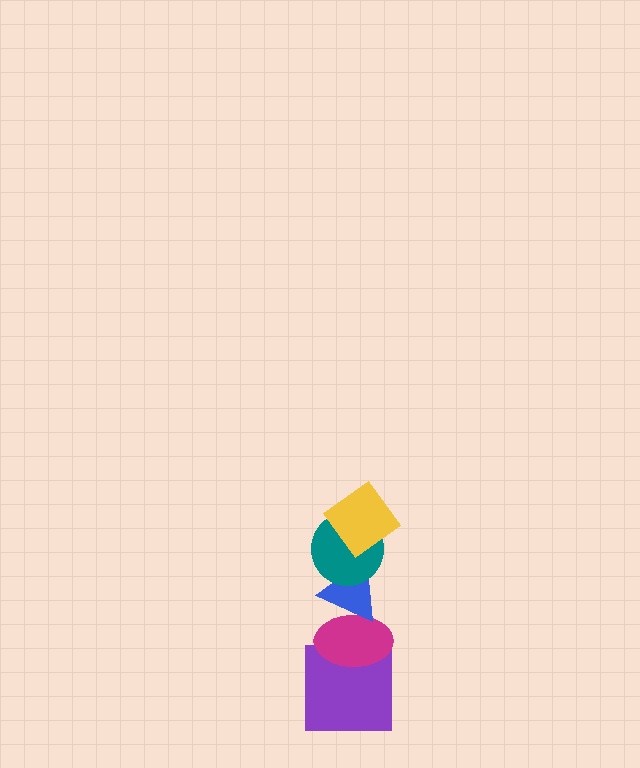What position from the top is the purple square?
The purple square is 5th from the top.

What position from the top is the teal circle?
The teal circle is 2nd from the top.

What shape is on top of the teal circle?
The yellow diamond is on top of the teal circle.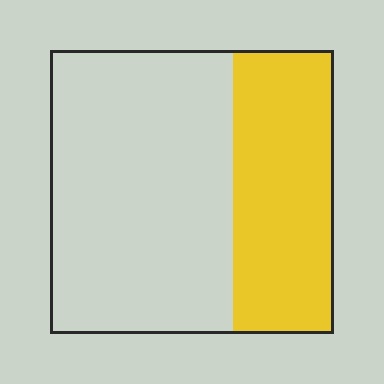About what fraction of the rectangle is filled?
About three eighths (3/8).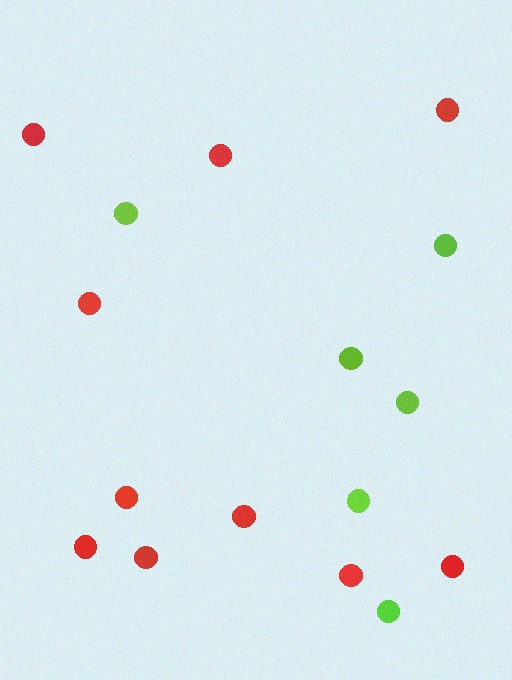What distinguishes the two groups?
There are 2 groups: one group of red circles (10) and one group of lime circles (6).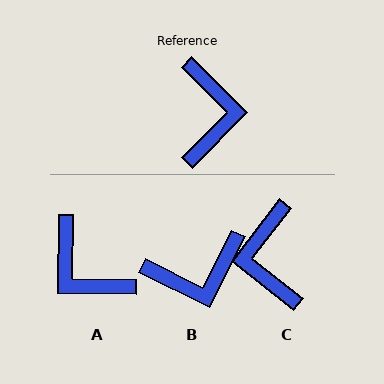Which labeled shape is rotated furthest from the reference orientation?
C, about 173 degrees away.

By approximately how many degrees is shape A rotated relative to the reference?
Approximately 136 degrees clockwise.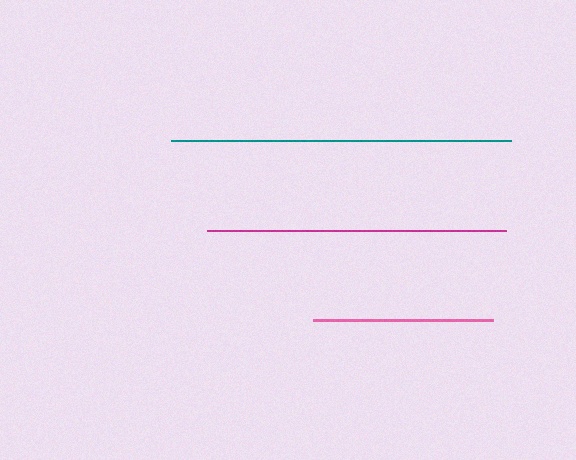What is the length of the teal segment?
The teal segment is approximately 340 pixels long.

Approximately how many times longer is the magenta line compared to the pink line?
The magenta line is approximately 1.7 times the length of the pink line.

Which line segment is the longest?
The teal line is the longest at approximately 340 pixels.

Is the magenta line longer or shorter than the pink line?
The magenta line is longer than the pink line.